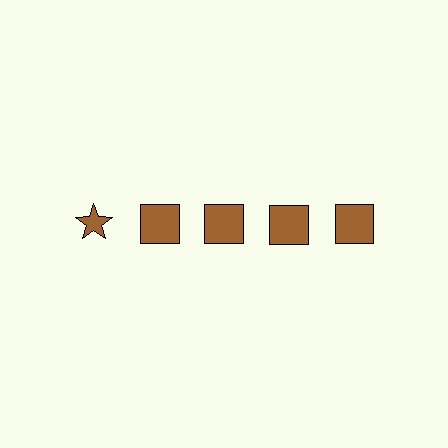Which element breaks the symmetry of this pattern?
The brown star in the top row, leftmost column breaks the symmetry. All other shapes are brown squares.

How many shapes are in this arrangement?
There are 5 shapes arranged in a grid pattern.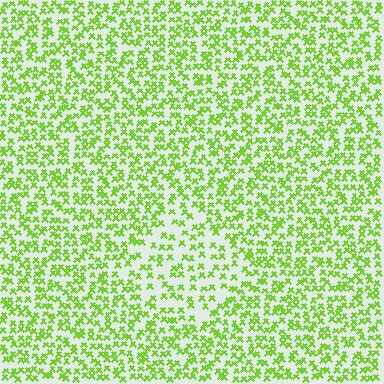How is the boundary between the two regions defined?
The boundary is defined by a change in element density (approximately 1.7x ratio). All elements are the same color, size, and shape.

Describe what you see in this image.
The image contains small lime elements arranged at two different densities. A diamond-shaped region is visible where the elements are less densely packed than the surrounding area.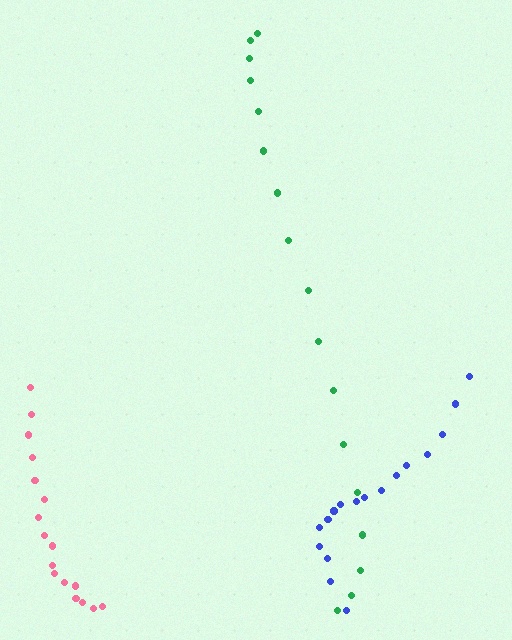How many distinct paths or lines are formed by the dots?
There are 3 distinct paths.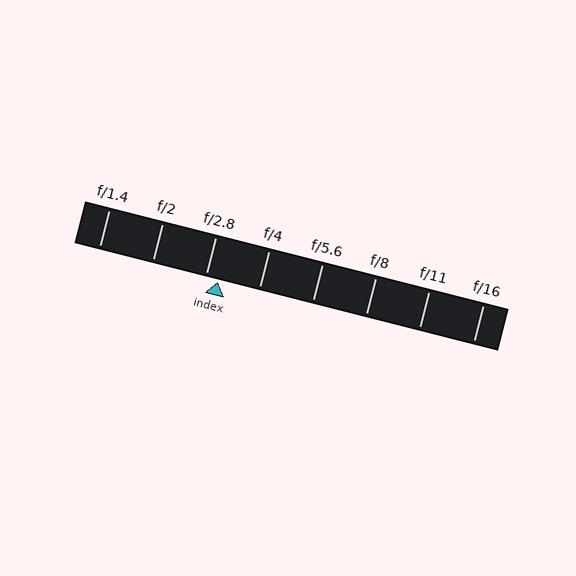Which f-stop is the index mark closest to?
The index mark is closest to f/2.8.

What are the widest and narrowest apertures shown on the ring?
The widest aperture shown is f/1.4 and the narrowest is f/16.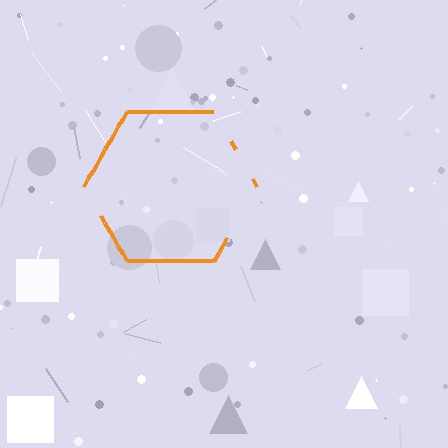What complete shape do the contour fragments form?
The contour fragments form a hexagon.